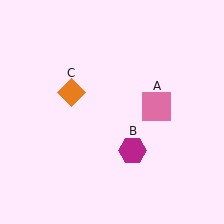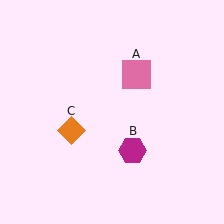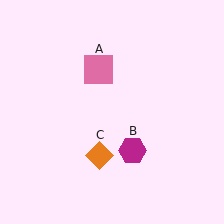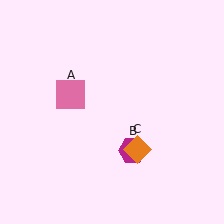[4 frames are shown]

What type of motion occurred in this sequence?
The pink square (object A), orange diamond (object C) rotated counterclockwise around the center of the scene.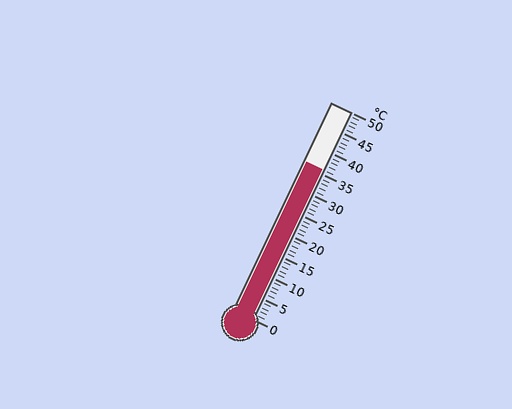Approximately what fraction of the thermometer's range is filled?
The thermometer is filled to approximately 70% of its range.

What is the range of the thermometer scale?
The thermometer scale ranges from 0°C to 50°C.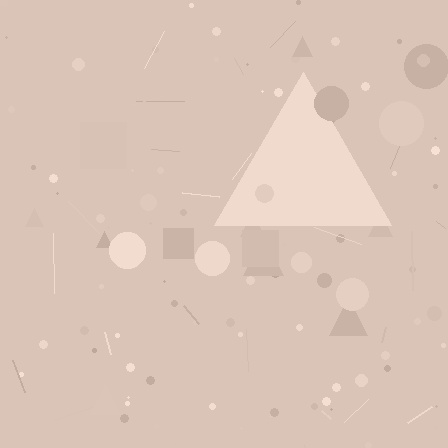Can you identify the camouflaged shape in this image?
The camouflaged shape is a triangle.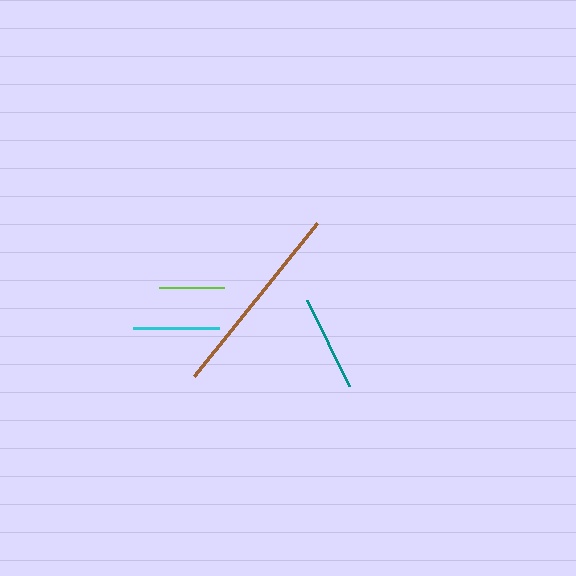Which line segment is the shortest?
The lime line is the shortest at approximately 65 pixels.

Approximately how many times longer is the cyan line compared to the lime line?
The cyan line is approximately 1.3 times the length of the lime line.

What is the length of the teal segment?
The teal segment is approximately 96 pixels long.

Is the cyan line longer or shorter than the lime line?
The cyan line is longer than the lime line.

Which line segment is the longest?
The brown line is the longest at approximately 197 pixels.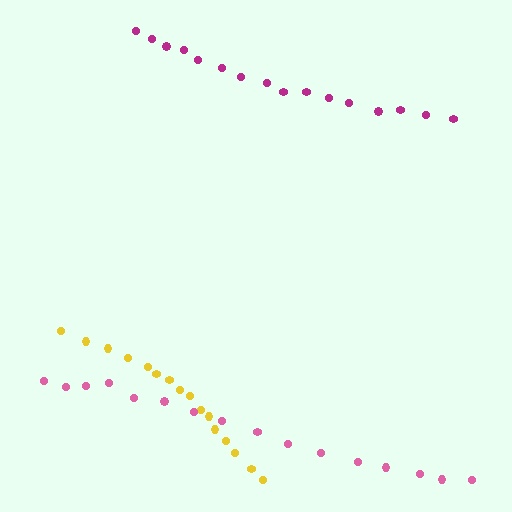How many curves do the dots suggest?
There are 3 distinct paths.